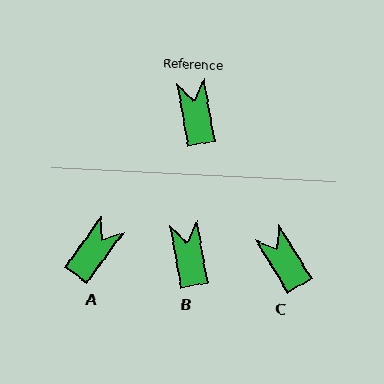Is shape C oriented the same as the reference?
No, it is off by about 22 degrees.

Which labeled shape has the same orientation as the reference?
B.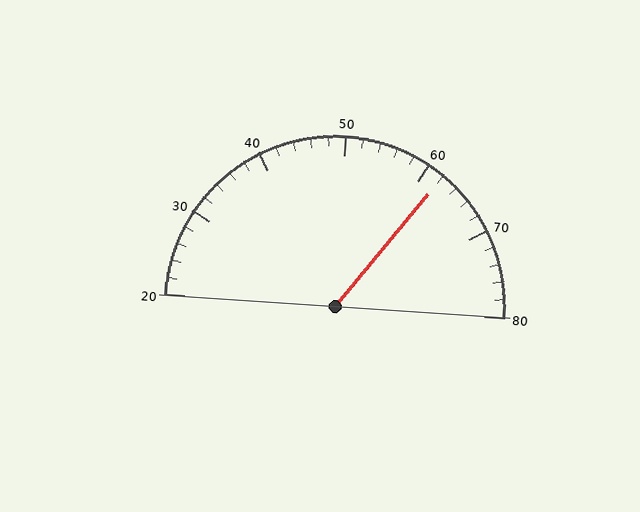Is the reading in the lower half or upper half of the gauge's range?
The reading is in the upper half of the range (20 to 80).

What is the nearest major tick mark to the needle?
The nearest major tick mark is 60.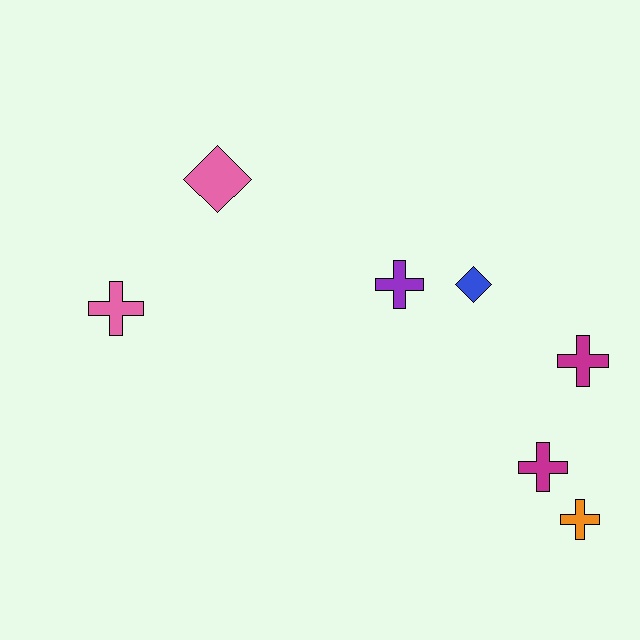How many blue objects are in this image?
There is 1 blue object.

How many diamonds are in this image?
There are 2 diamonds.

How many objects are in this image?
There are 7 objects.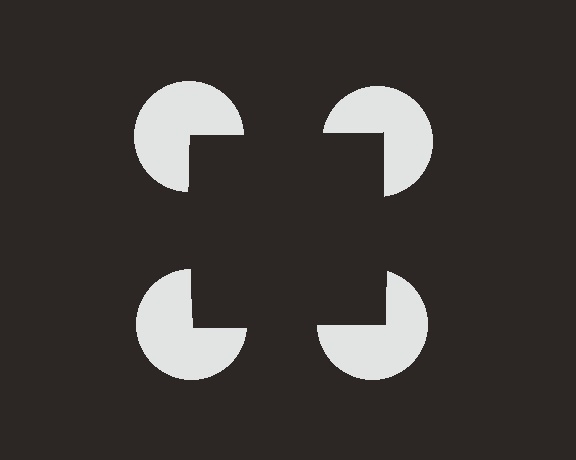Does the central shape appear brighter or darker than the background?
It typically appears slightly darker than the background, even though no actual brightness change is drawn.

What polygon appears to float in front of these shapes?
An illusory square — its edges are inferred from the aligned wedge cuts in the pac-man discs, not physically drawn.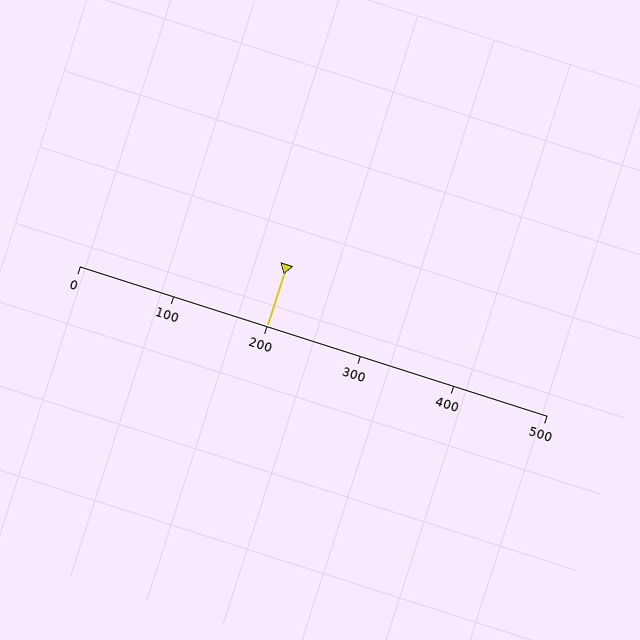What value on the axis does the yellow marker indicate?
The marker indicates approximately 200.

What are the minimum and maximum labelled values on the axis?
The axis runs from 0 to 500.